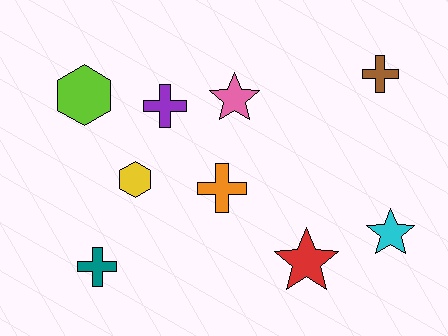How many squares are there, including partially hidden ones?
There are no squares.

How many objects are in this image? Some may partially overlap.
There are 9 objects.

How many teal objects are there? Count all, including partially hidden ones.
There is 1 teal object.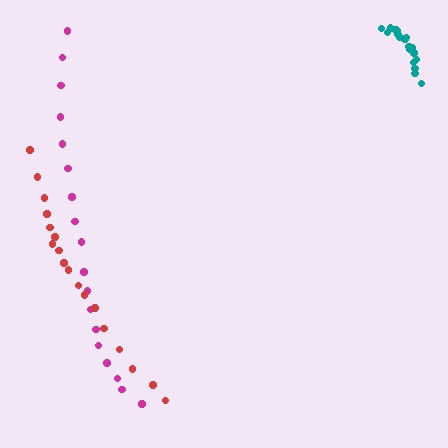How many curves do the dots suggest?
There are 3 distinct paths.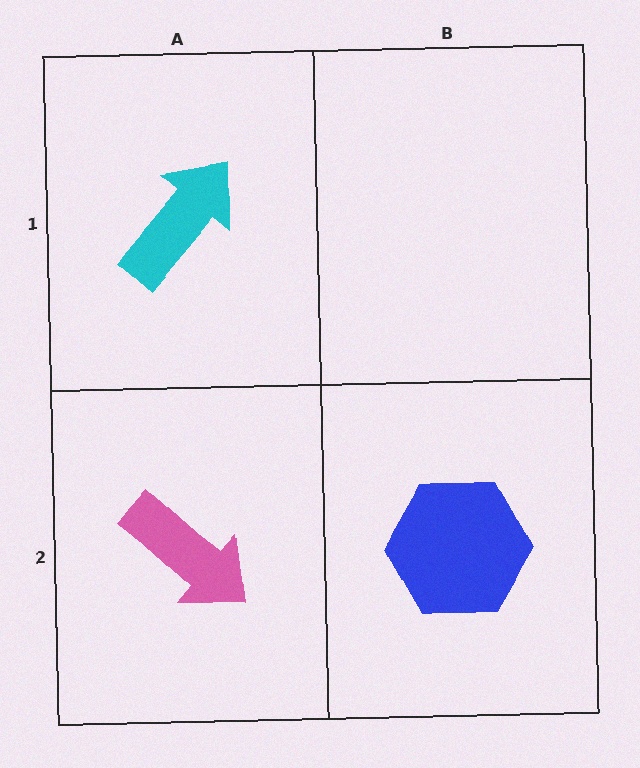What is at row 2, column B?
A blue hexagon.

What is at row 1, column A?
A cyan arrow.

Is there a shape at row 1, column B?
No, that cell is empty.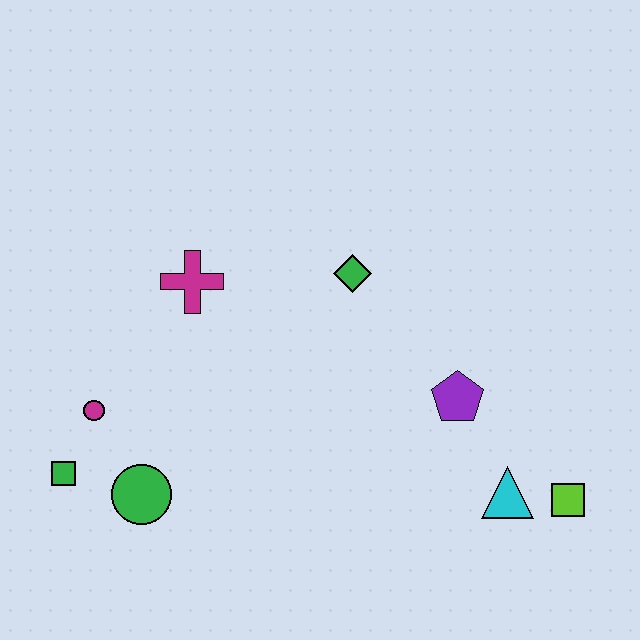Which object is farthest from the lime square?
The green square is farthest from the lime square.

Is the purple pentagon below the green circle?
No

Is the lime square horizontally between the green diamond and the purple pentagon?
No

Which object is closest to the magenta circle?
The green square is closest to the magenta circle.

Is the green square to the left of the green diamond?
Yes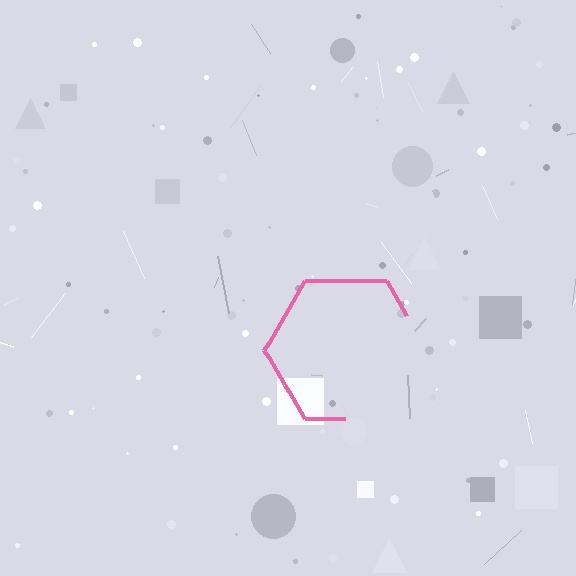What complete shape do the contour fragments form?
The contour fragments form a hexagon.